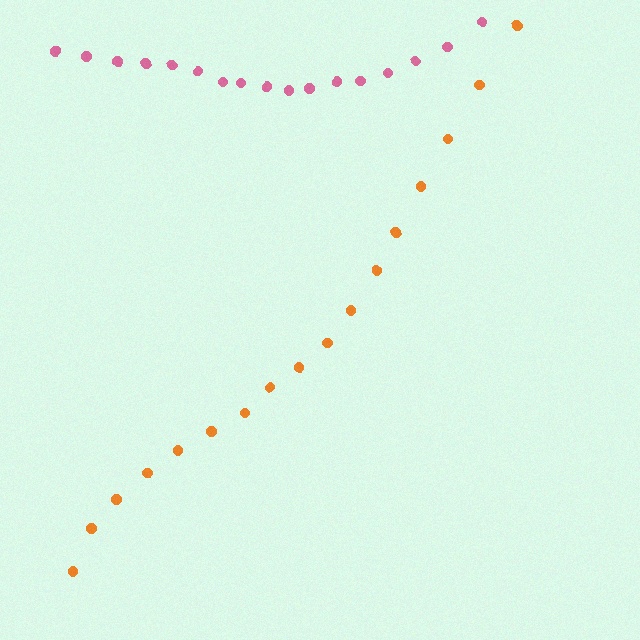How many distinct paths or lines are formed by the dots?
There are 2 distinct paths.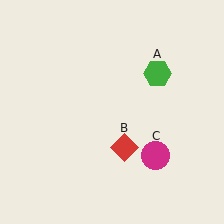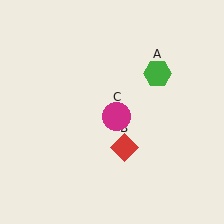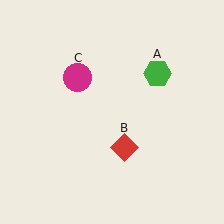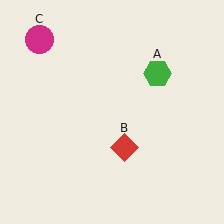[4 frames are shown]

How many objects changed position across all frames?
1 object changed position: magenta circle (object C).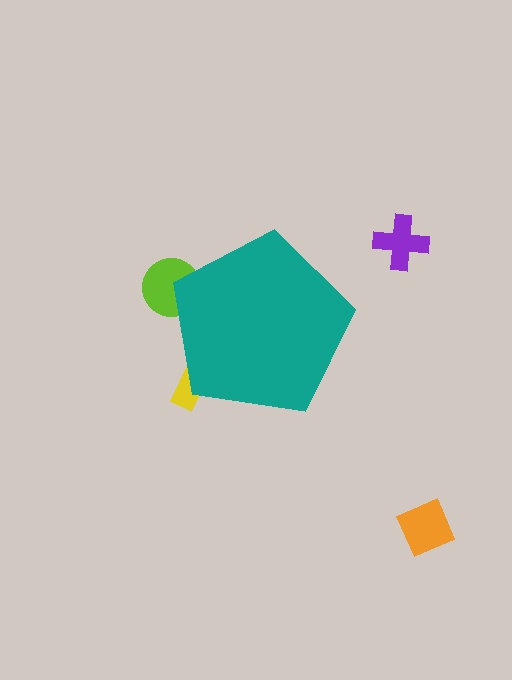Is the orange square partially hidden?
No, the orange square is fully visible.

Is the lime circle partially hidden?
Yes, the lime circle is partially hidden behind the teal pentagon.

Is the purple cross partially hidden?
No, the purple cross is fully visible.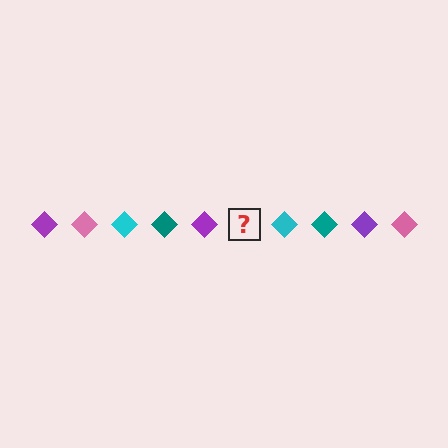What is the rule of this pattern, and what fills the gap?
The rule is that the pattern cycles through purple, pink, cyan, teal diamonds. The gap should be filled with a pink diamond.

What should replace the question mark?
The question mark should be replaced with a pink diamond.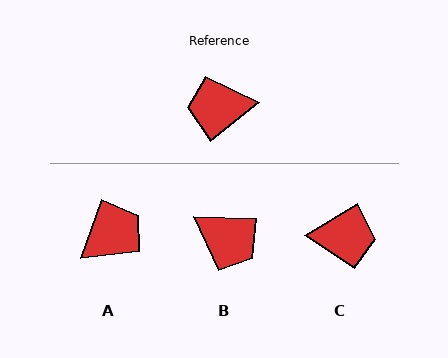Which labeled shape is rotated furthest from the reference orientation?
C, about 172 degrees away.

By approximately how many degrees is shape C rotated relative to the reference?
Approximately 172 degrees counter-clockwise.